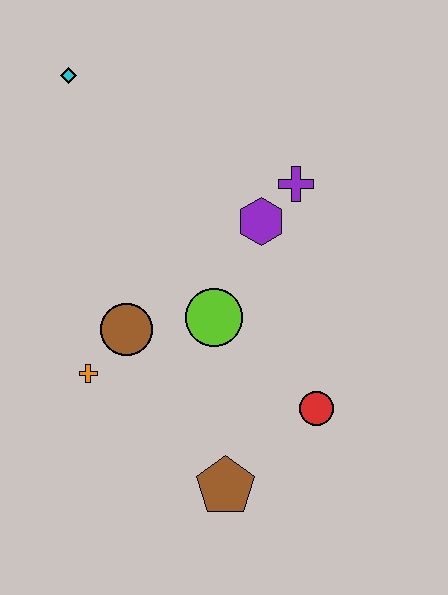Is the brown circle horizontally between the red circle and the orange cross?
Yes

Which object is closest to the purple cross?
The purple hexagon is closest to the purple cross.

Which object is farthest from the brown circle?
The cyan diamond is farthest from the brown circle.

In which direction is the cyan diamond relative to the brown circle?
The cyan diamond is above the brown circle.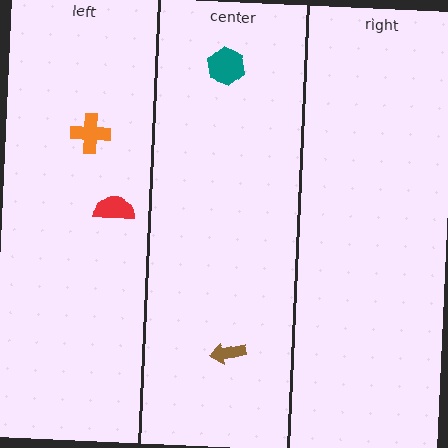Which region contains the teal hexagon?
The center region.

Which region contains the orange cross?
The left region.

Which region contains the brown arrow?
The center region.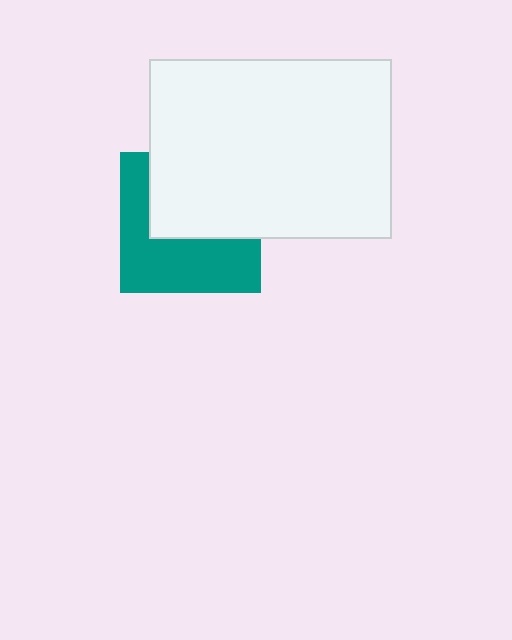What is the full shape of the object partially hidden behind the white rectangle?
The partially hidden object is a teal square.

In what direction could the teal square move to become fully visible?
The teal square could move down. That would shift it out from behind the white rectangle entirely.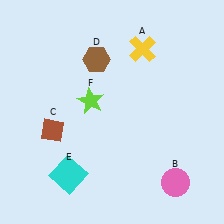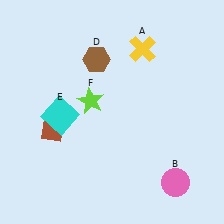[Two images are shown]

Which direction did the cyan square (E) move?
The cyan square (E) moved up.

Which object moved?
The cyan square (E) moved up.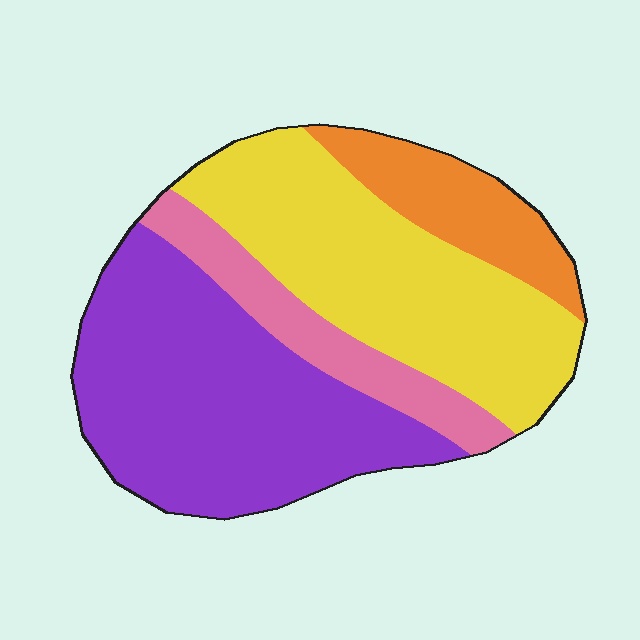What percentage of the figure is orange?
Orange takes up about one eighth (1/8) of the figure.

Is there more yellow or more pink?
Yellow.